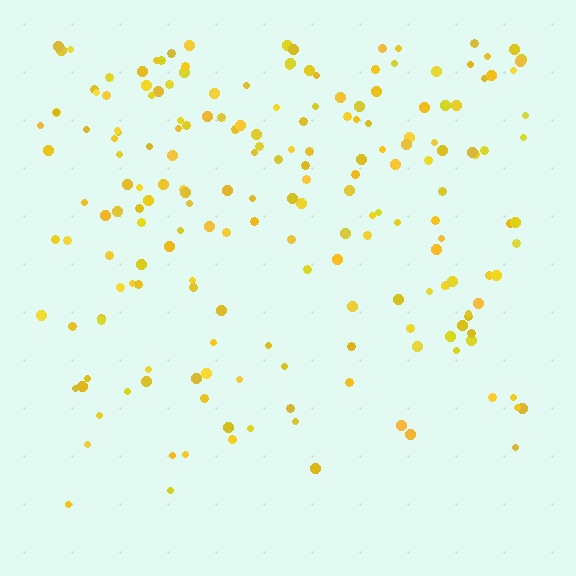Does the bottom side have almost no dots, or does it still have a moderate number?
Still a moderate number, just noticeably fewer than the top.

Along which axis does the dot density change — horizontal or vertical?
Vertical.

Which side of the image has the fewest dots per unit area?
The bottom.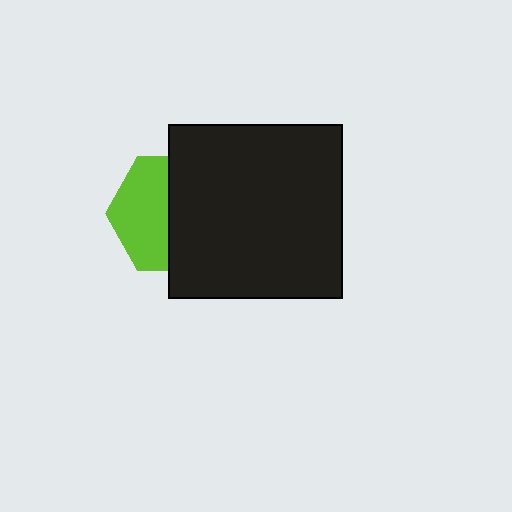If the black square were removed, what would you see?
You would see the complete lime hexagon.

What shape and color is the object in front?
The object in front is a black square.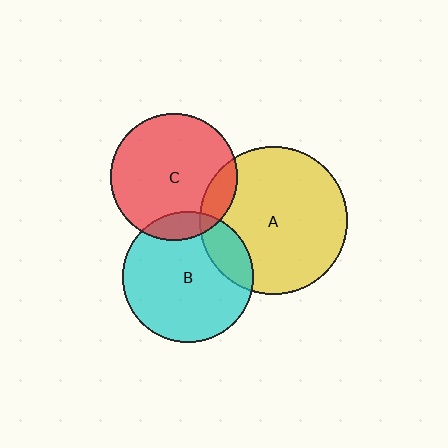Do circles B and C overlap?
Yes.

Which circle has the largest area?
Circle A (yellow).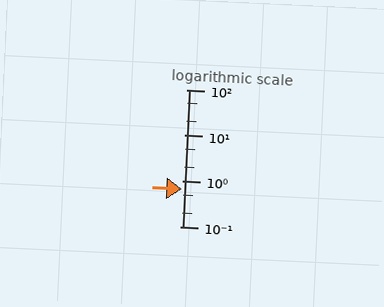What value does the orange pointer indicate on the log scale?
The pointer indicates approximately 0.67.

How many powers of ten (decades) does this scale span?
The scale spans 3 decades, from 0.1 to 100.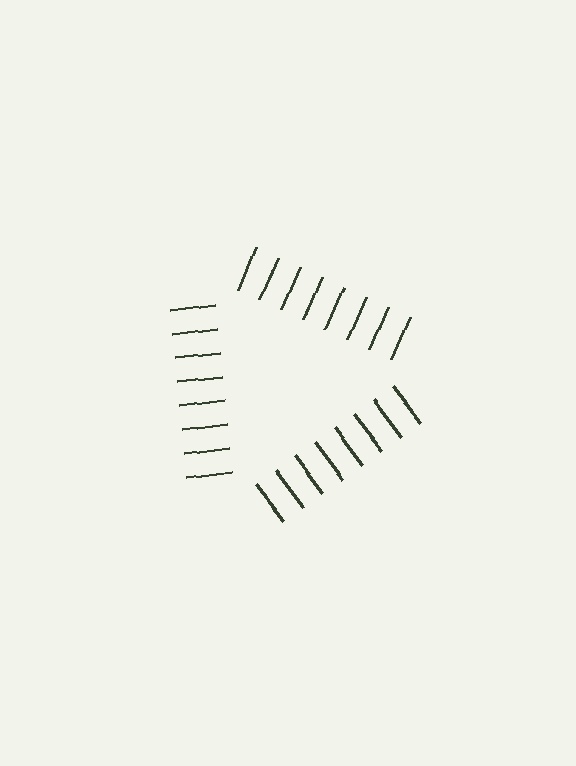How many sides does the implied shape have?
3 sides — the line-ends trace a triangle.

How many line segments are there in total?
24 — 8 along each of the 3 edges.